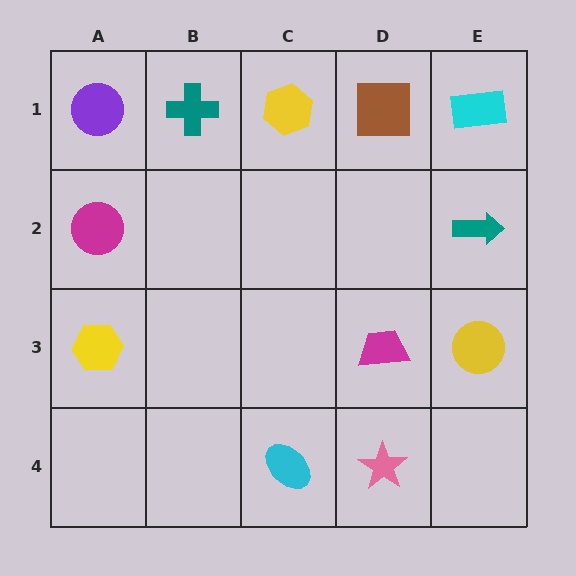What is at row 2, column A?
A magenta circle.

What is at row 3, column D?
A magenta trapezoid.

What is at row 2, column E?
A teal arrow.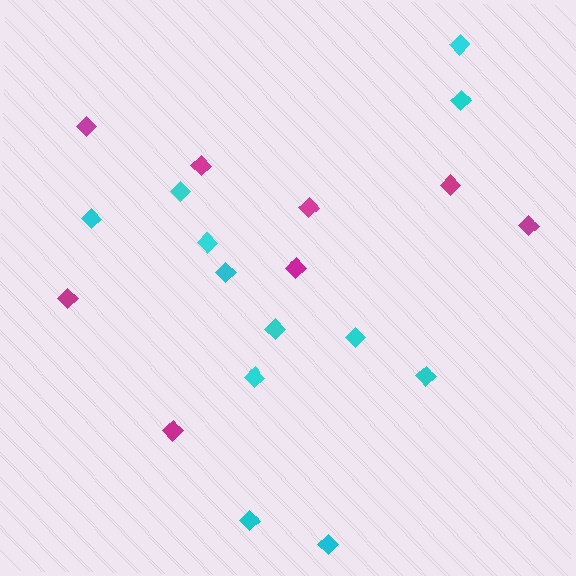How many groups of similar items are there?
There are 2 groups: one group of cyan diamonds (12) and one group of magenta diamonds (8).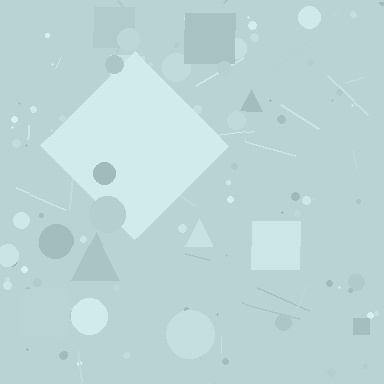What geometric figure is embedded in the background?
A diamond is embedded in the background.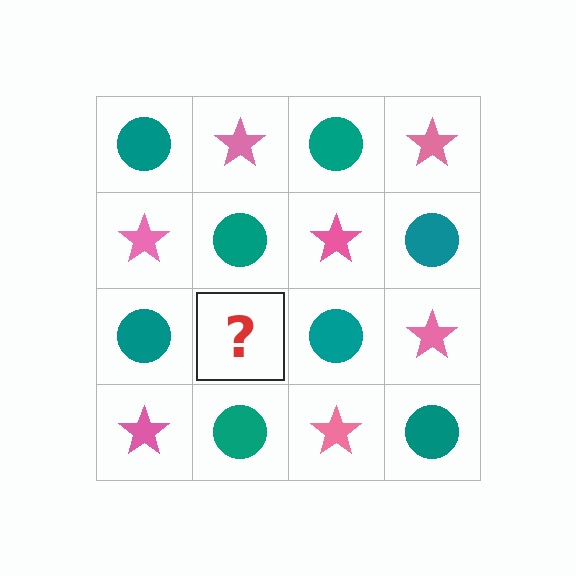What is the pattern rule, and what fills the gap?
The rule is that it alternates teal circle and pink star in a checkerboard pattern. The gap should be filled with a pink star.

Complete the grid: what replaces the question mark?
The question mark should be replaced with a pink star.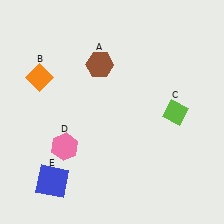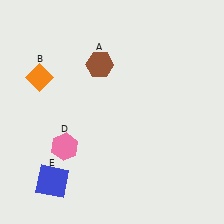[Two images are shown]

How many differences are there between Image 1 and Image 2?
There is 1 difference between the two images.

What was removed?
The lime diamond (C) was removed in Image 2.